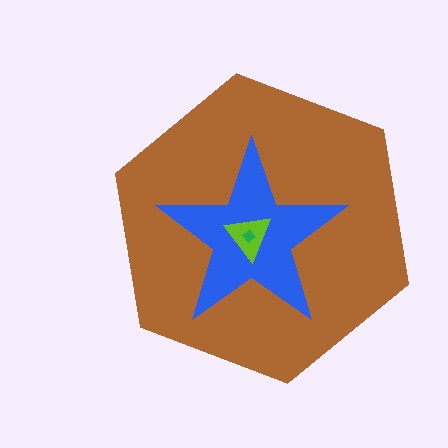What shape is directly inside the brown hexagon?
The blue star.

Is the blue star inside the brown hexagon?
Yes.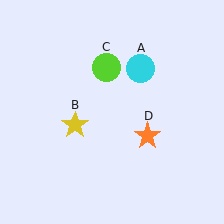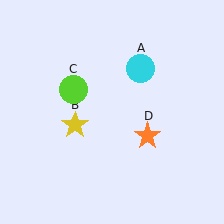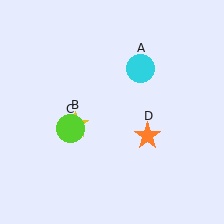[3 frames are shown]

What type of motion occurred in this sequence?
The lime circle (object C) rotated counterclockwise around the center of the scene.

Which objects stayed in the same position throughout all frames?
Cyan circle (object A) and yellow star (object B) and orange star (object D) remained stationary.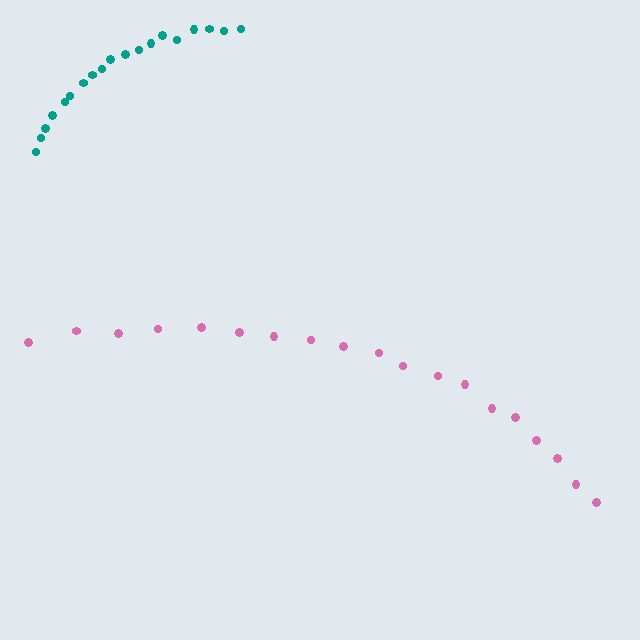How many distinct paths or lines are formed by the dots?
There are 2 distinct paths.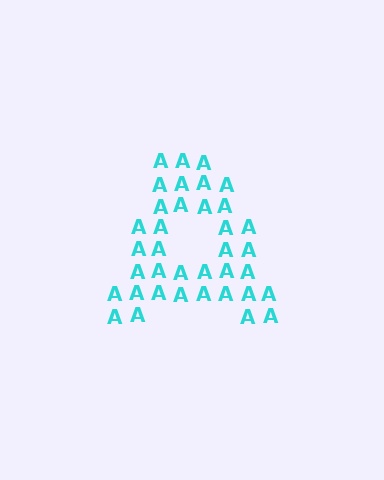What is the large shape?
The large shape is the letter A.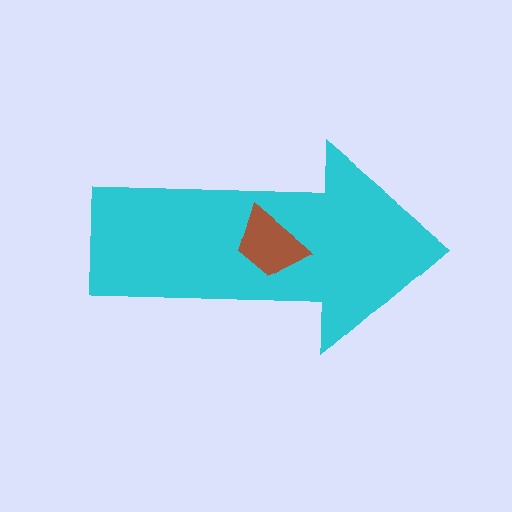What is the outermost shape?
The cyan arrow.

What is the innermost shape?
The brown trapezoid.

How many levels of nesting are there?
2.